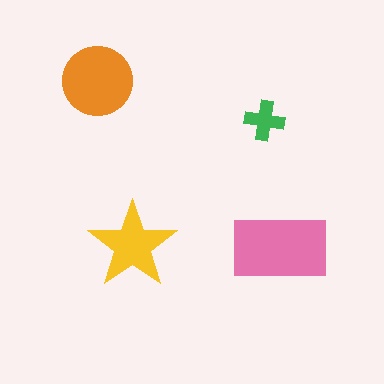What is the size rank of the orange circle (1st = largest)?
2nd.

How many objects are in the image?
There are 4 objects in the image.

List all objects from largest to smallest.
The pink rectangle, the orange circle, the yellow star, the green cross.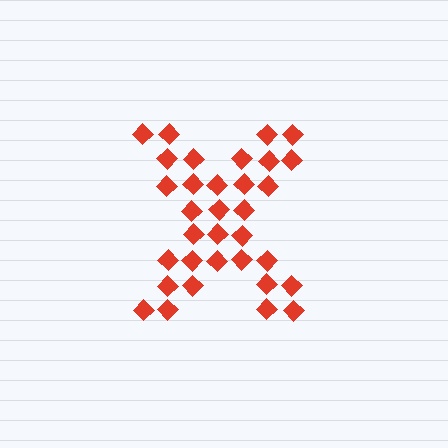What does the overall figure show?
The overall figure shows the letter X.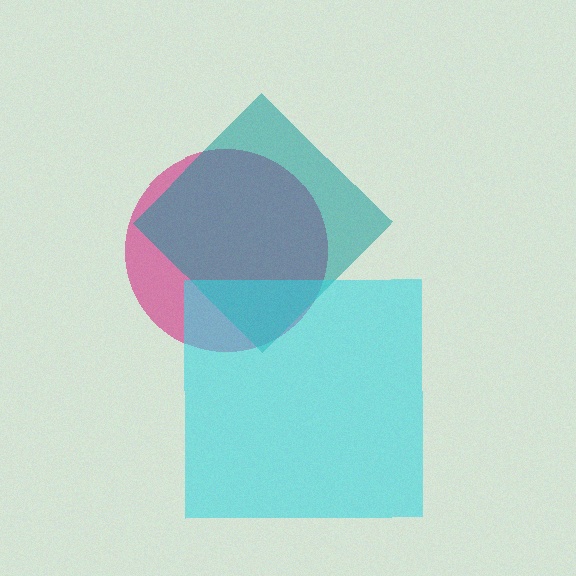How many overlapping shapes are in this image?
There are 3 overlapping shapes in the image.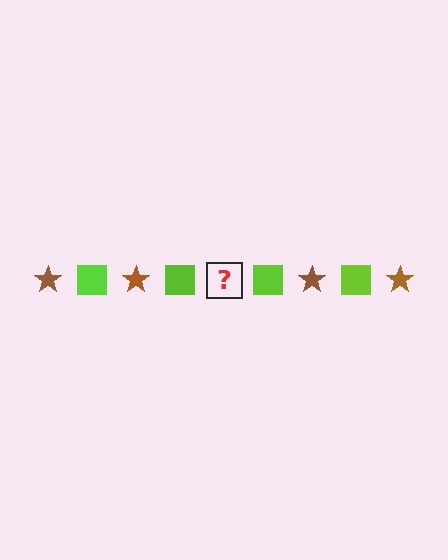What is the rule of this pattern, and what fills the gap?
The rule is that the pattern alternates between brown star and lime square. The gap should be filled with a brown star.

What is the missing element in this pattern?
The missing element is a brown star.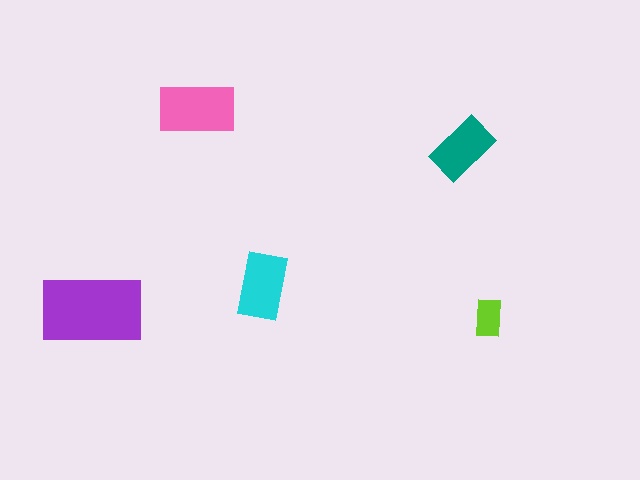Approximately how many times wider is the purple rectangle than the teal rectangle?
About 1.5 times wider.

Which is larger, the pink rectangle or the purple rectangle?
The purple one.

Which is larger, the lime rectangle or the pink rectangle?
The pink one.